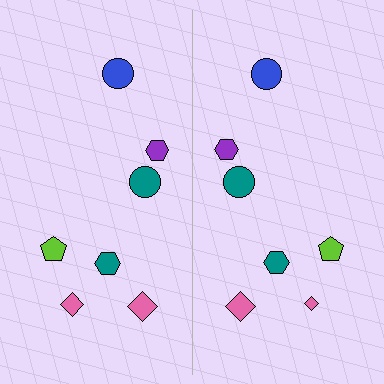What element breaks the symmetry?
The pink diamond on the right side has a different size than its mirror counterpart.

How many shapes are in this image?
There are 14 shapes in this image.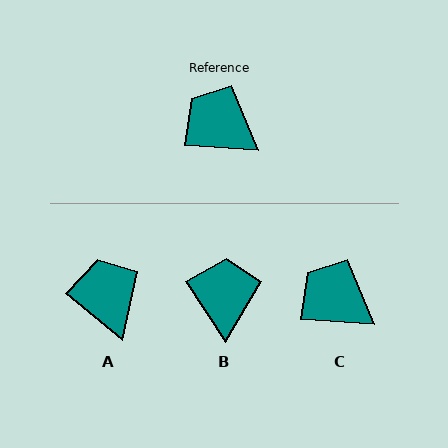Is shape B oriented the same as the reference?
No, it is off by about 52 degrees.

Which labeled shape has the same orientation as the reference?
C.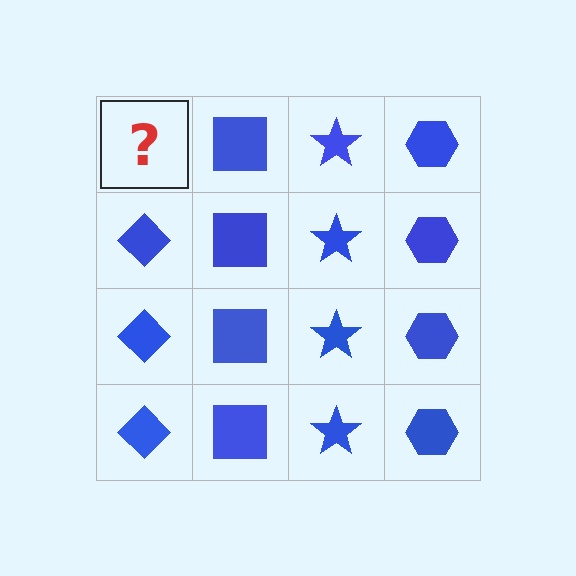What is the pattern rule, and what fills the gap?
The rule is that each column has a consistent shape. The gap should be filled with a blue diamond.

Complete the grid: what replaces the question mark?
The question mark should be replaced with a blue diamond.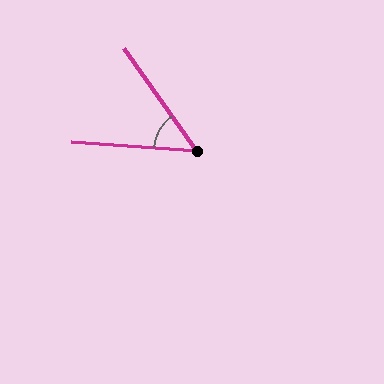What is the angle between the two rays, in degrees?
Approximately 51 degrees.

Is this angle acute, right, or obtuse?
It is acute.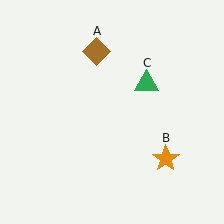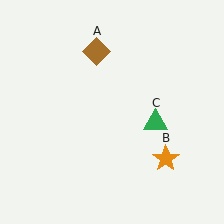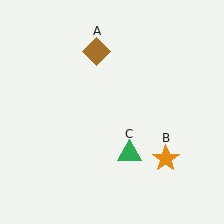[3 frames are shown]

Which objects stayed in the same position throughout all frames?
Brown diamond (object A) and orange star (object B) remained stationary.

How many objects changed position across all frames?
1 object changed position: green triangle (object C).